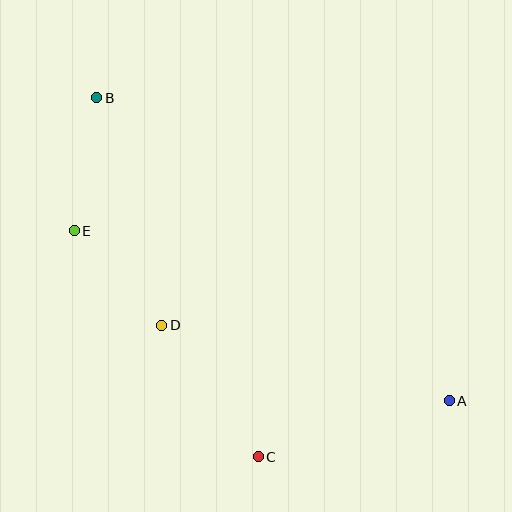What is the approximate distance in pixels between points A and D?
The distance between A and D is approximately 298 pixels.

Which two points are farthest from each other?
Points A and B are farthest from each other.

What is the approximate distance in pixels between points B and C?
The distance between B and C is approximately 393 pixels.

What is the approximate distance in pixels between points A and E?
The distance between A and E is approximately 412 pixels.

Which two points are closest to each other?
Points D and E are closest to each other.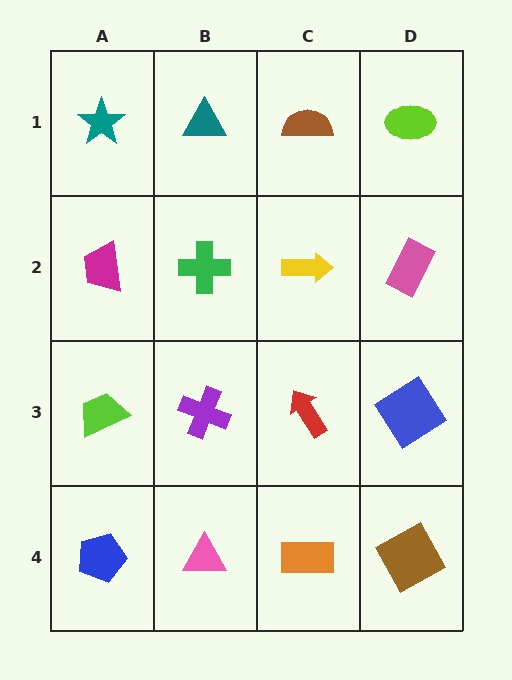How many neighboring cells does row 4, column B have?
3.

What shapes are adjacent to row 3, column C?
A yellow arrow (row 2, column C), an orange rectangle (row 4, column C), a purple cross (row 3, column B), a blue diamond (row 3, column D).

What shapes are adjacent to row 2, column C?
A brown semicircle (row 1, column C), a red arrow (row 3, column C), a green cross (row 2, column B), a pink rectangle (row 2, column D).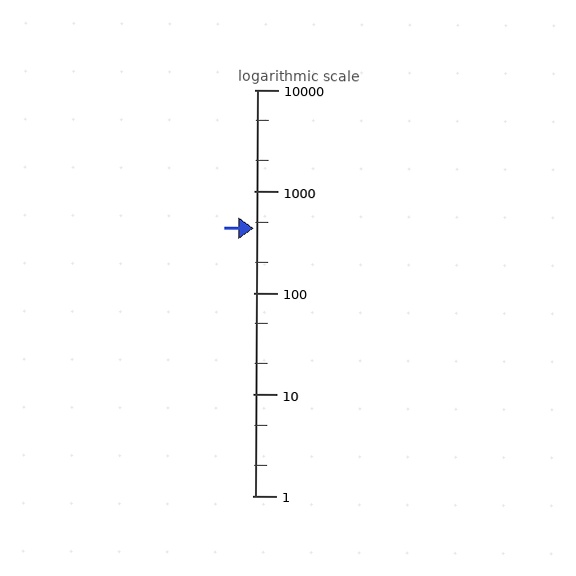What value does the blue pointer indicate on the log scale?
The pointer indicates approximately 430.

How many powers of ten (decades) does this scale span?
The scale spans 4 decades, from 1 to 10000.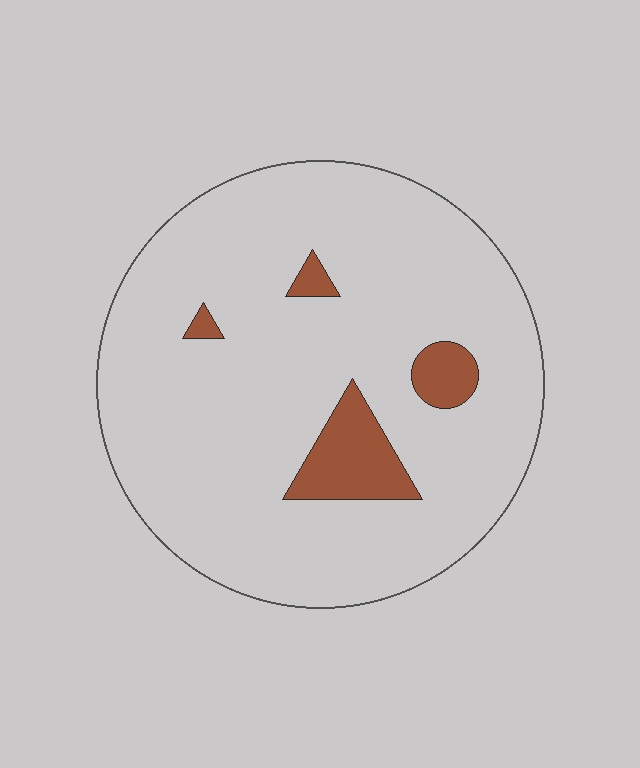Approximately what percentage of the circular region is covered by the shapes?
Approximately 10%.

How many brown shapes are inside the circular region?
4.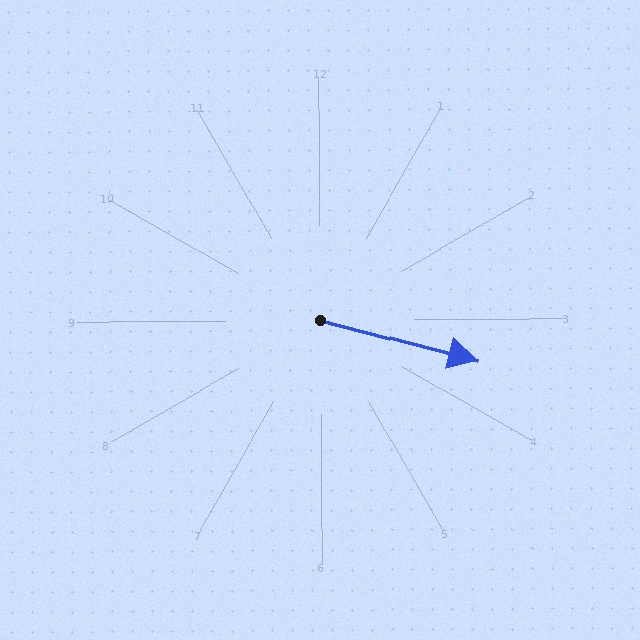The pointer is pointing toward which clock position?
Roughly 3 o'clock.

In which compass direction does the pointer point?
East.